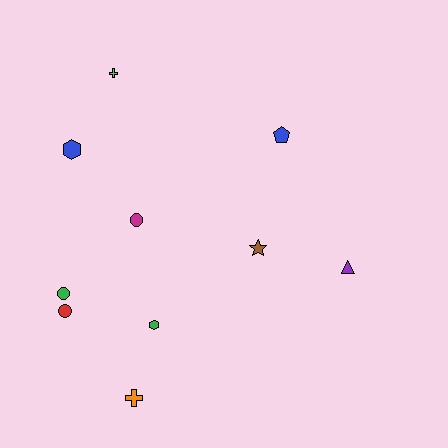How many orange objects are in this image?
There is 1 orange object.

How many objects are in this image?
There are 10 objects.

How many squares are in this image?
There are no squares.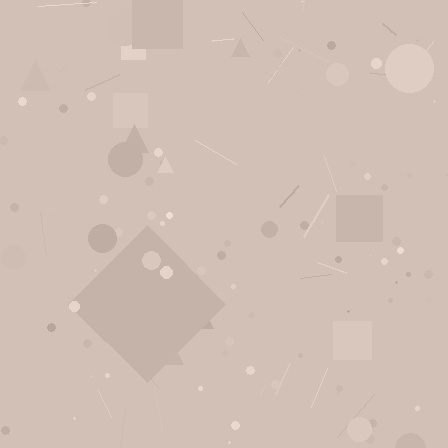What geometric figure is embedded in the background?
A diamond is embedded in the background.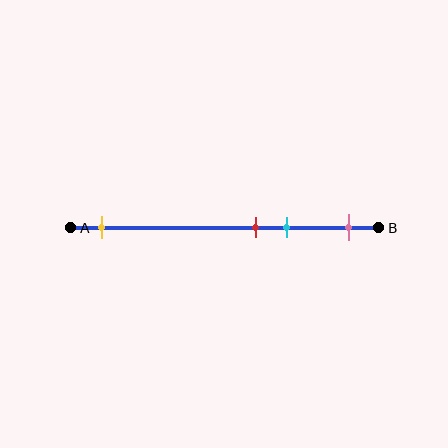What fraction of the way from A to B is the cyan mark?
The cyan mark is approximately 70% (0.7) of the way from A to B.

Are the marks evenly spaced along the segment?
No, the marks are not evenly spaced.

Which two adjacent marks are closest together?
The red and cyan marks are the closest adjacent pair.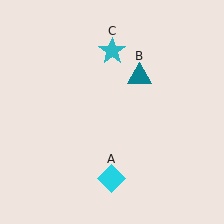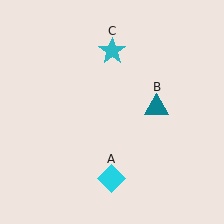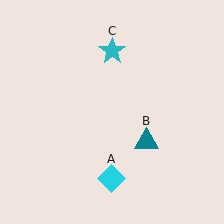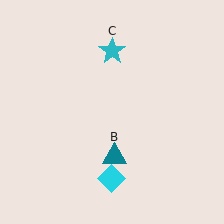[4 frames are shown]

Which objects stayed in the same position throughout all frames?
Cyan diamond (object A) and cyan star (object C) remained stationary.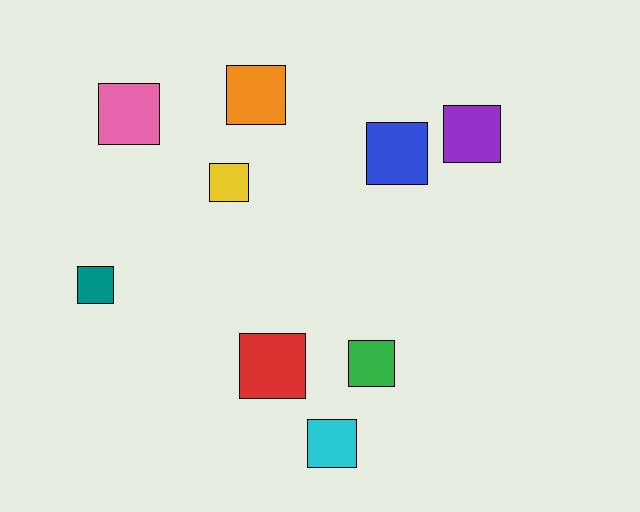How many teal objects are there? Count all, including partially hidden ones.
There is 1 teal object.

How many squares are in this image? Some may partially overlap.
There are 9 squares.